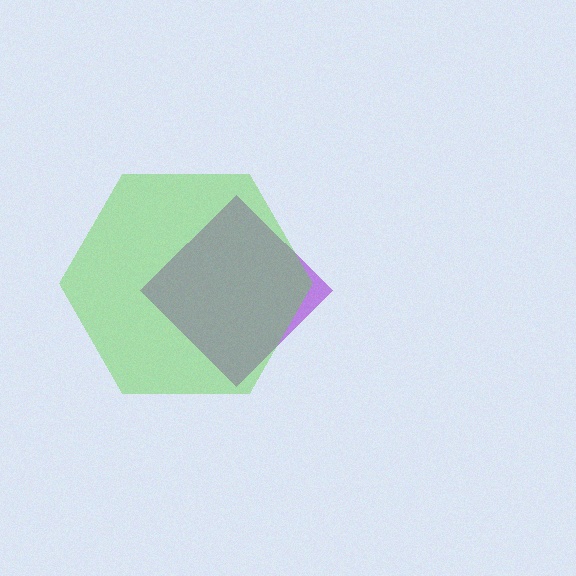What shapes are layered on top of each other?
The layered shapes are: a purple diamond, a lime hexagon.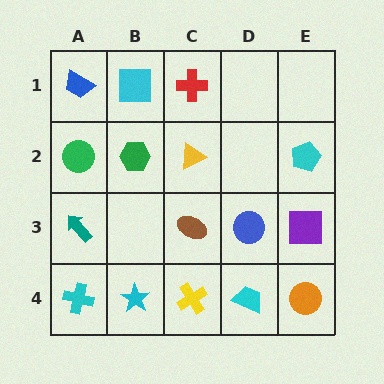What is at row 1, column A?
A blue trapezoid.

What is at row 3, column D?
A blue circle.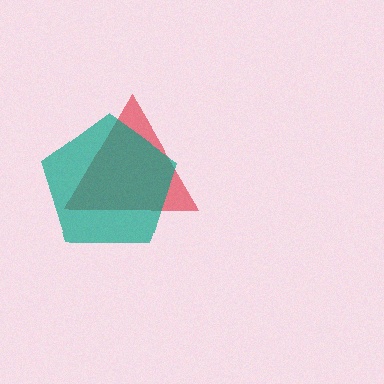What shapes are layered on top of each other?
The layered shapes are: a red triangle, a teal pentagon.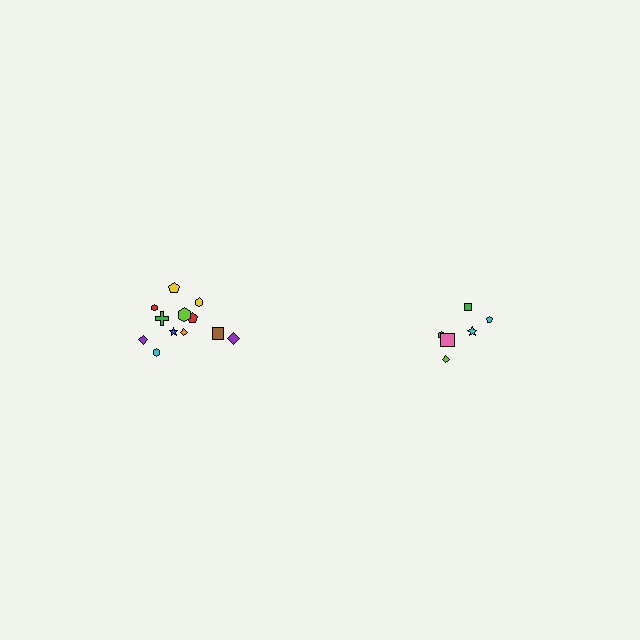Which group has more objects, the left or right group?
The left group.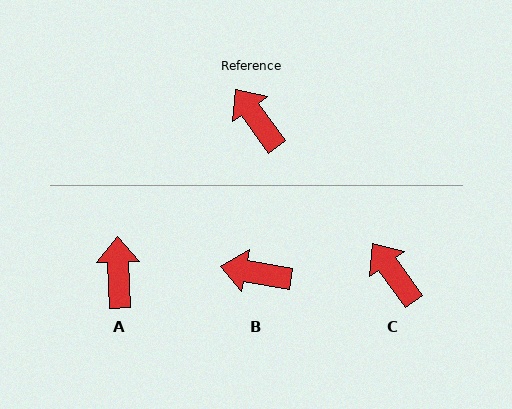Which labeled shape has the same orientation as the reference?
C.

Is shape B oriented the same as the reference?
No, it is off by about 44 degrees.